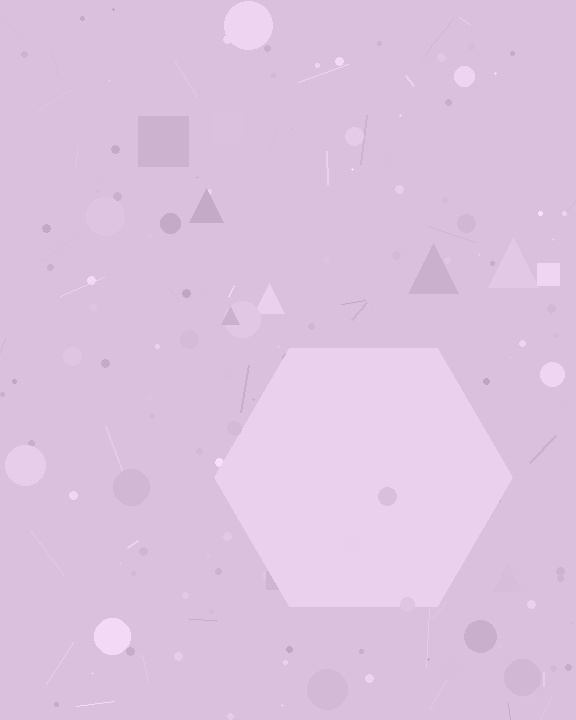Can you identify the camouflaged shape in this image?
The camouflaged shape is a hexagon.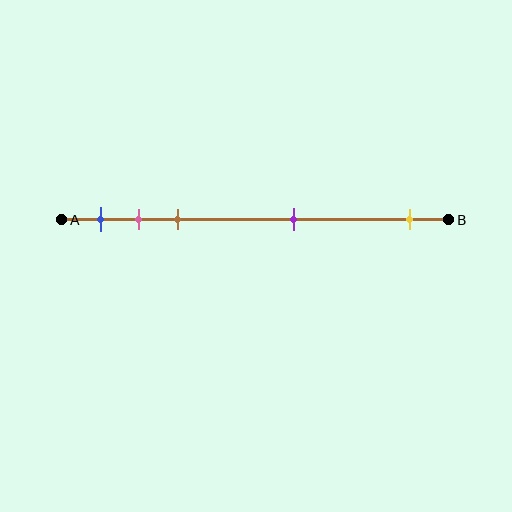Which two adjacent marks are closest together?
The pink and brown marks are the closest adjacent pair.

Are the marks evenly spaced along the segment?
No, the marks are not evenly spaced.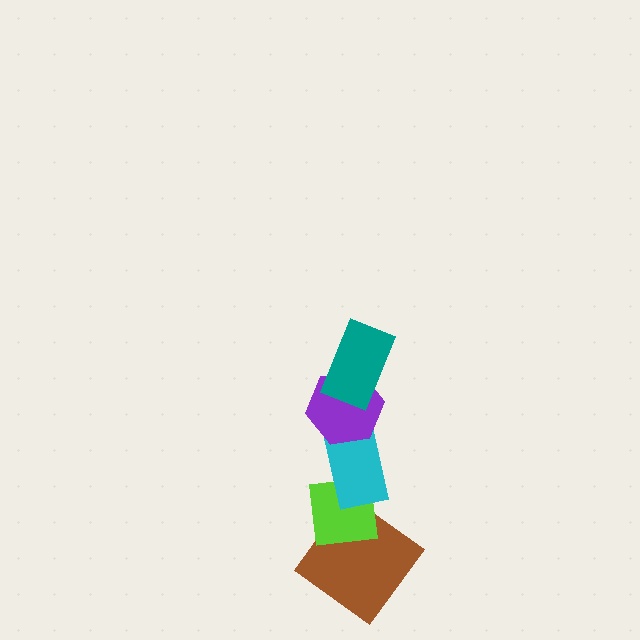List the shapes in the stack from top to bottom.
From top to bottom: the teal rectangle, the purple hexagon, the cyan rectangle, the lime square, the brown diamond.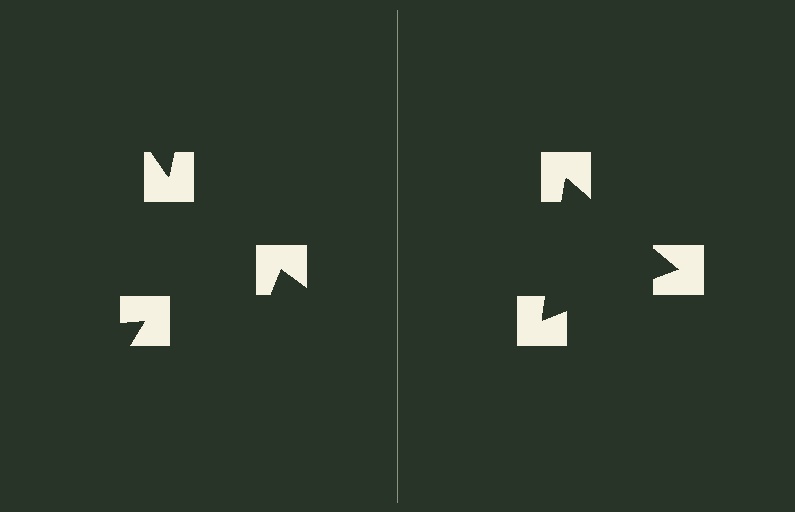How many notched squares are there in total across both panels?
6 — 3 on each side.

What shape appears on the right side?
An illusory triangle.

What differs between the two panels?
The notched squares are positioned identically on both sides; only the wedge orientations differ. On the right they align to a triangle; on the left they are misaligned.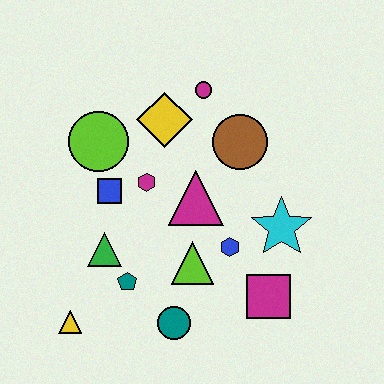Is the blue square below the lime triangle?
No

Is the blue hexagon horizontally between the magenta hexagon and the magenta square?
Yes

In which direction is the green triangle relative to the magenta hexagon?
The green triangle is below the magenta hexagon.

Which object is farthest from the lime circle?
The magenta square is farthest from the lime circle.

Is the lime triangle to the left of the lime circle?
No